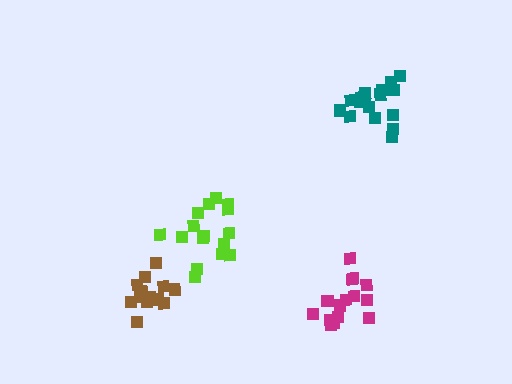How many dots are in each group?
Group 1: 16 dots, Group 2: 17 dots, Group 3: 18 dots, Group 4: 15 dots (66 total).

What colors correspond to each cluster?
The clusters are colored: magenta, lime, teal, brown.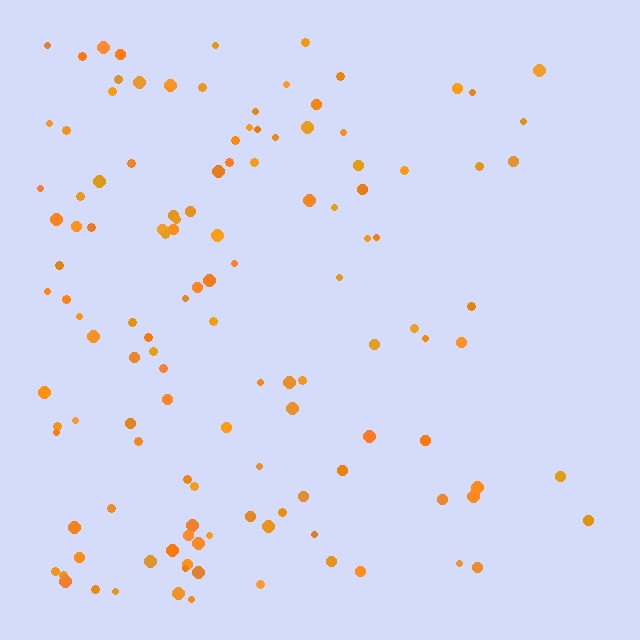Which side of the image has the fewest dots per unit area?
The right.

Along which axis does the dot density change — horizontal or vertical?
Horizontal.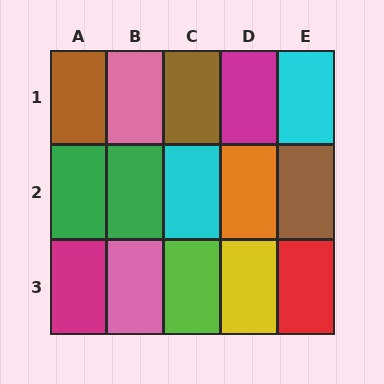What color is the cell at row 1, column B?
Pink.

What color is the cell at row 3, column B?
Pink.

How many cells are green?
2 cells are green.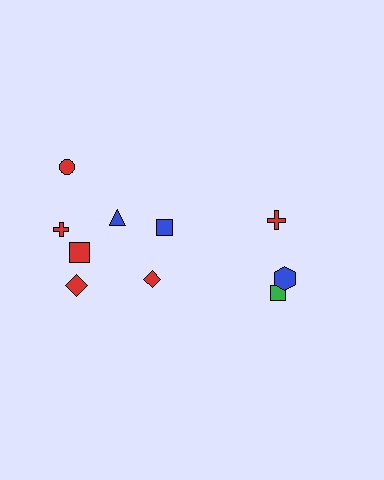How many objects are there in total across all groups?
There are 10 objects.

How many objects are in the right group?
There are 3 objects.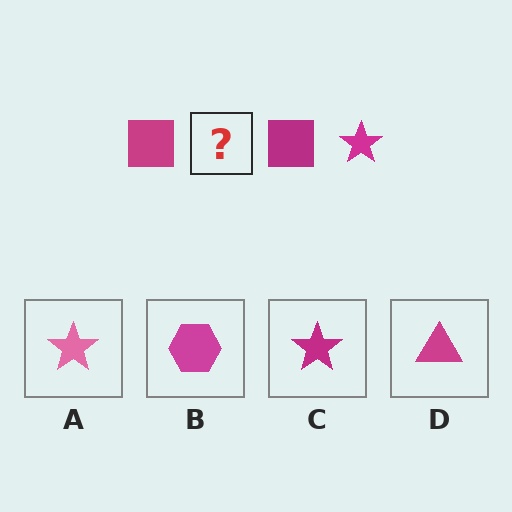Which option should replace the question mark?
Option C.